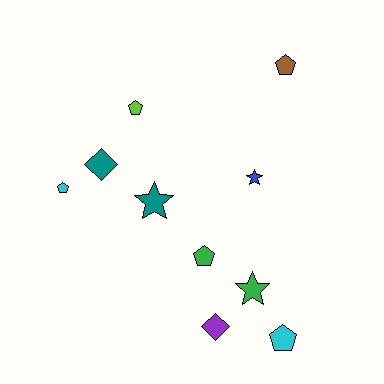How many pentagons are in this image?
There are 5 pentagons.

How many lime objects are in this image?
There is 1 lime object.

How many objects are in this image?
There are 10 objects.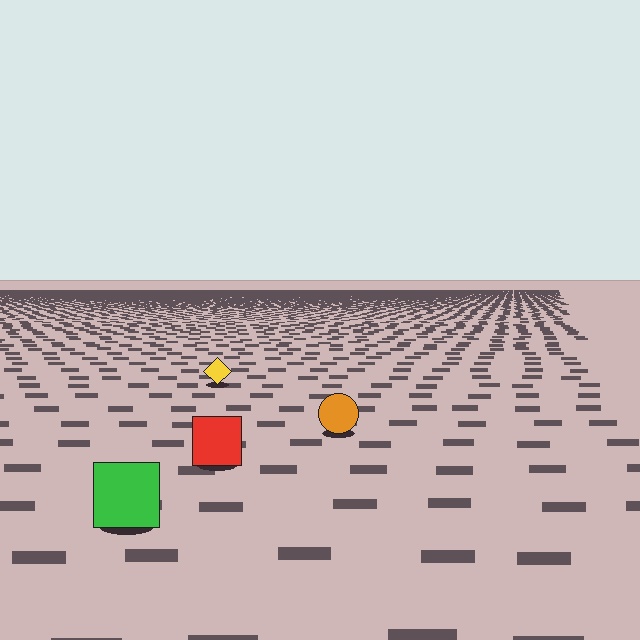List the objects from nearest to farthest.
From nearest to farthest: the green square, the red square, the orange circle, the yellow diamond.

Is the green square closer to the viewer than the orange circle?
Yes. The green square is closer — you can tell from the texture gradient: the ground texture is coarser near it.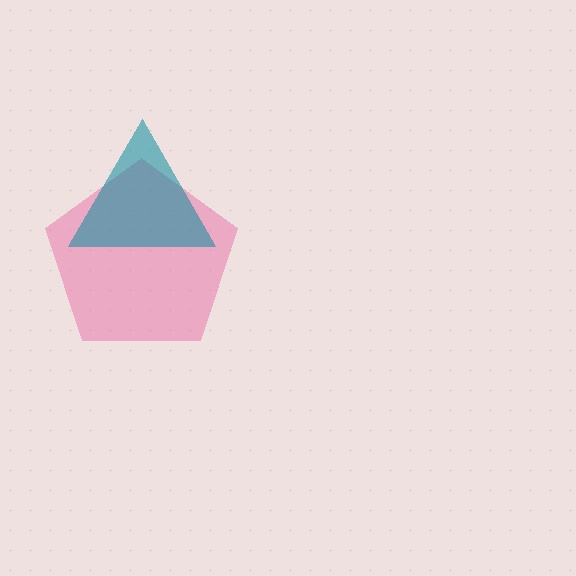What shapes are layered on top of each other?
The layered shapes are: a pink pentagon, a teal triangle.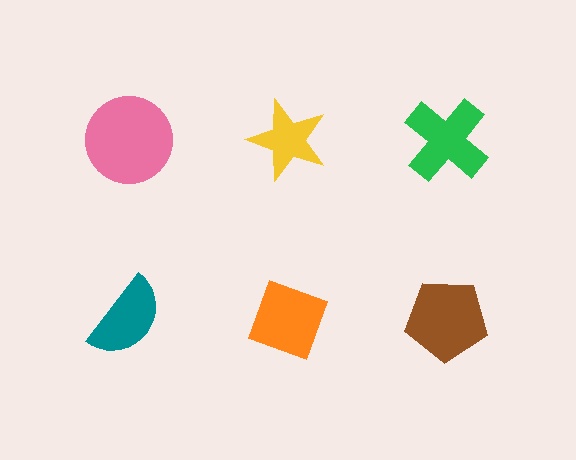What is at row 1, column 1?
A pink circle.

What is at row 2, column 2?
An orange diamond.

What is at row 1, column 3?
A green cross.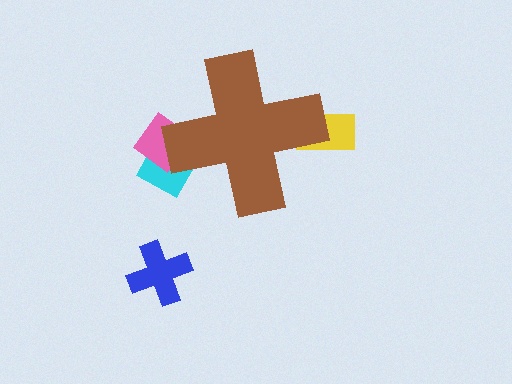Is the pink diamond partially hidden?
Yes, the pink diamond is partially hidden behind the brown cross.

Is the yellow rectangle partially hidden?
Yes, the yellow rectangle is partially hidden behind the brown cross.